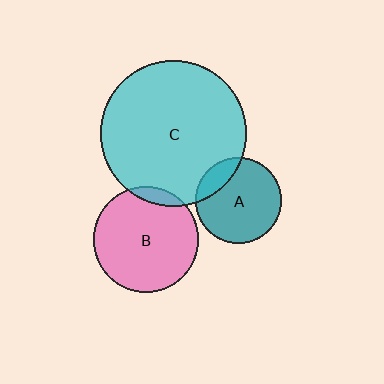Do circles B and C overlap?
Yes.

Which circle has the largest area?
Circle C (cyan).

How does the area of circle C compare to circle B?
Approximately 1.9 times.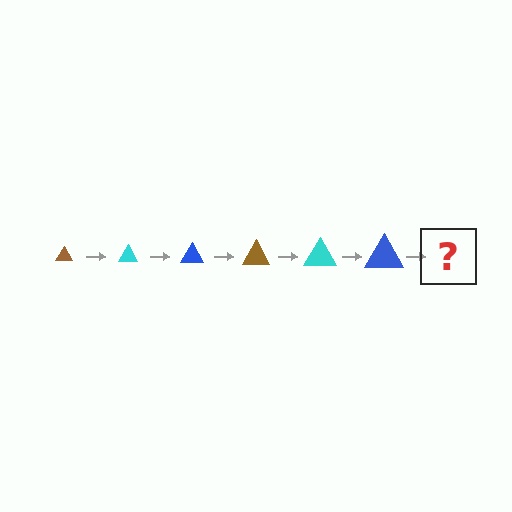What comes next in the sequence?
The next element should be a brown triangle, larger than the previous one.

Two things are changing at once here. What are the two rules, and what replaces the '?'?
The two rules are that the triangle grows larger each step and the color cycles through brown, cyan, and blue. The '?' should be a brown triangle, larger than the previous one.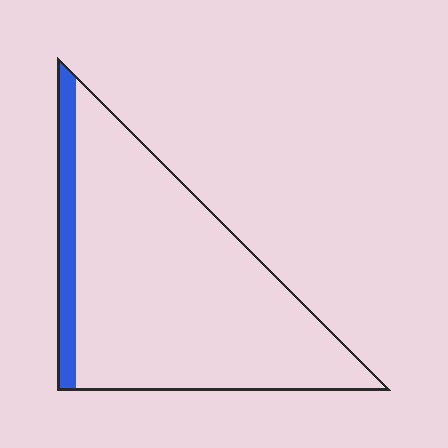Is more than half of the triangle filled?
No.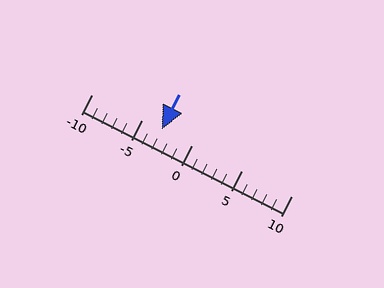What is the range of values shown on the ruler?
The ruler shows values from -10 to 10.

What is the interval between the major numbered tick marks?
The major tick marks are spaced 5 units apart.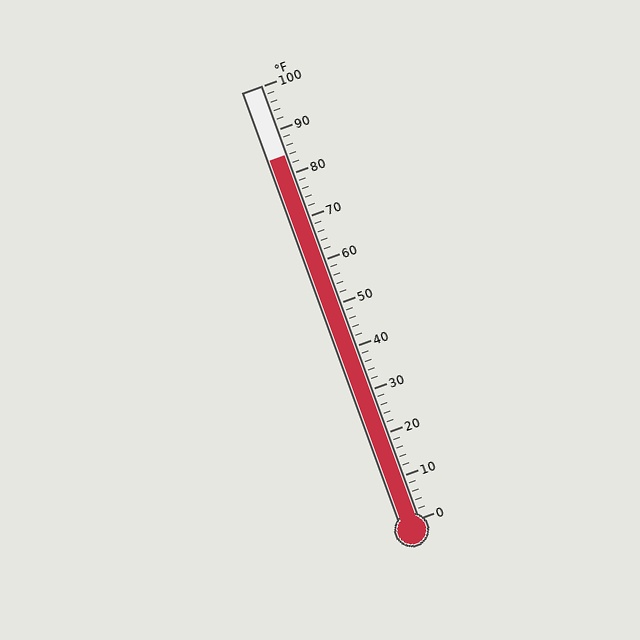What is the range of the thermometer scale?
The thermometer scale ranges from 0°F to 100°F.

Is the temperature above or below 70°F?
The temperature is above 70°F.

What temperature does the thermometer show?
The thermometer shows approximately 84°F.